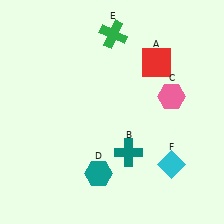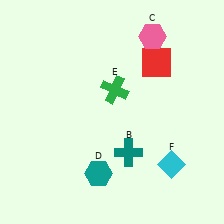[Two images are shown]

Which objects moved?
The objects that moved are: the pink hexagon (C), the green cross (E).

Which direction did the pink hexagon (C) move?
The pink hexagon (C) moved up.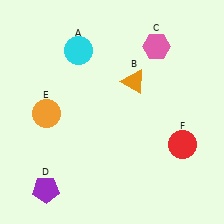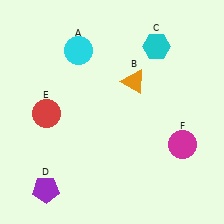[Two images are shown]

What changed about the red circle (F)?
In Image 1, F is red. In Image 2, it changed to magenta.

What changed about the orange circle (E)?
In Image 1, E is orange. In Image 2, it changed to red.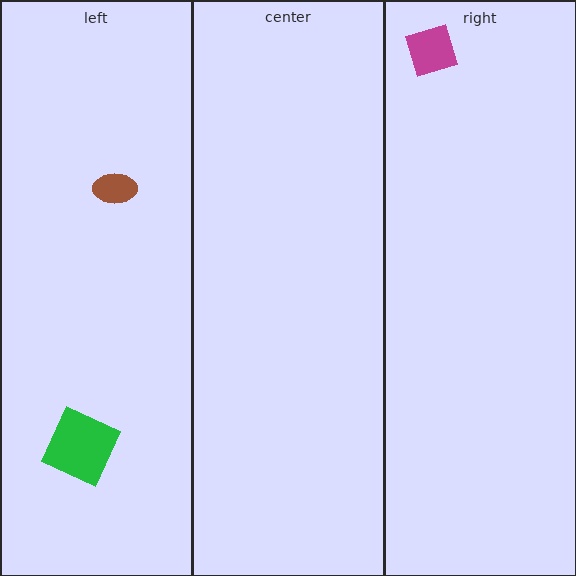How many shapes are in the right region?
1.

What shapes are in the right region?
The magenta diamond.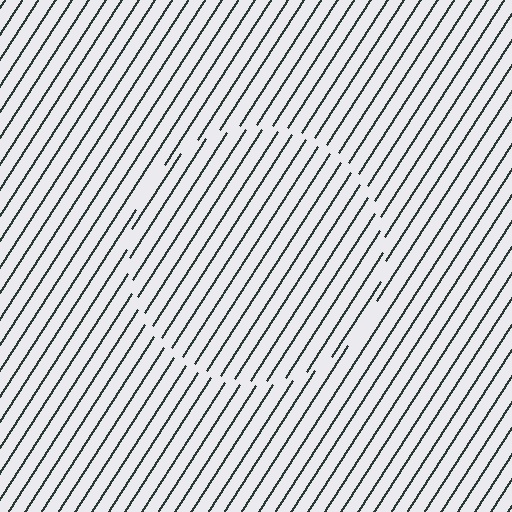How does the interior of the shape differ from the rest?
The interior of the shape contains the same grating, shifted by half a period — the contour is defined by the phase discontinuity where line-ends from the inner and outer gratings abut.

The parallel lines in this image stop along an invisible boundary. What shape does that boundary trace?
An illusory circle. The interior of the shape contains the same grating, shifted by half a period — the contour is defined by the phase discontinuity where line-ends from the inner and outer gratings abut.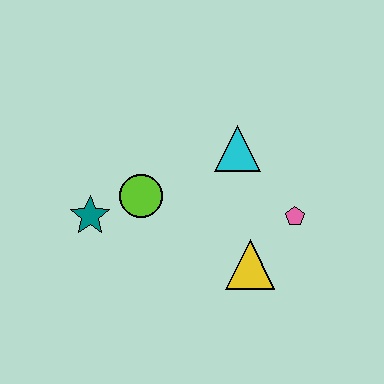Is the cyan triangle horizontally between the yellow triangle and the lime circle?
Yes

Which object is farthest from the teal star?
The pink pentagon is farthest from the teal star.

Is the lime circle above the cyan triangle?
No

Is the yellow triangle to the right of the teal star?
Yes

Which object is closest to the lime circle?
The teal star is closest to the lime circle.